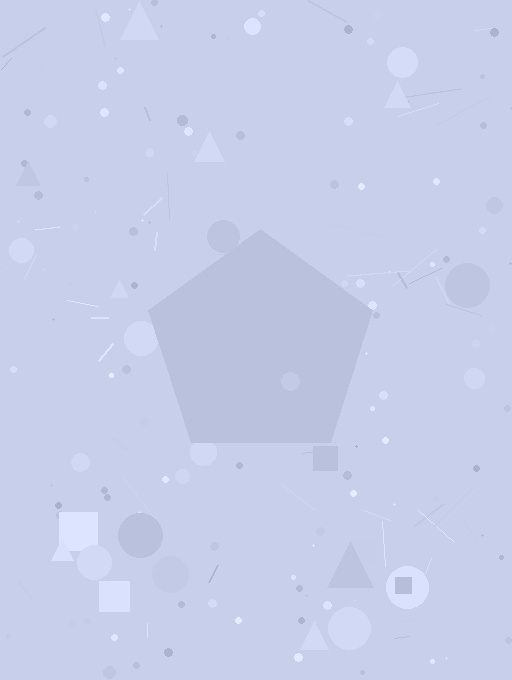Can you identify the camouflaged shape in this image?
The camouflaged shape is a pentagon.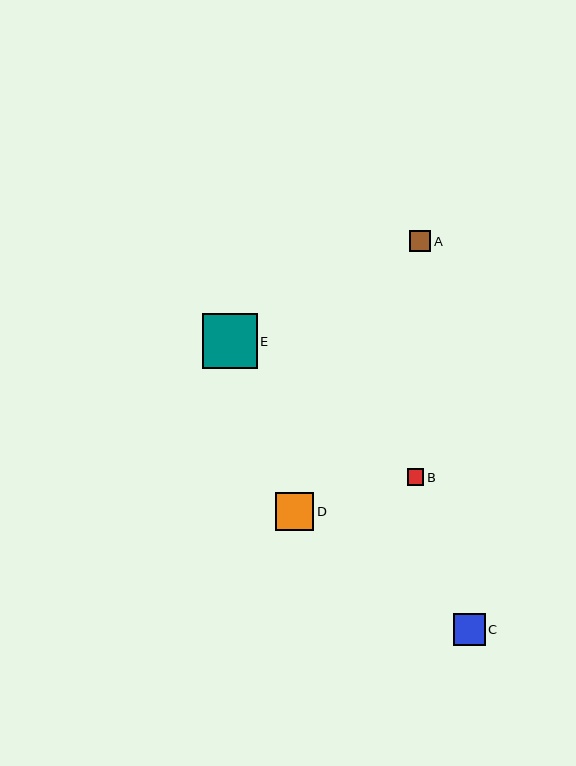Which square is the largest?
Square E is the largest with a size of approximately 55 pixels.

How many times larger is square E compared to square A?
Square E is approximately 2.6 times the size of square A.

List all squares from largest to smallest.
From largest to smallest: E, D, C, A, B.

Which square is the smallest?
Square B is the smallest with a size of approximately 17 pixels.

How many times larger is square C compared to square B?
Square C is approximately 1.9 times the size of square B.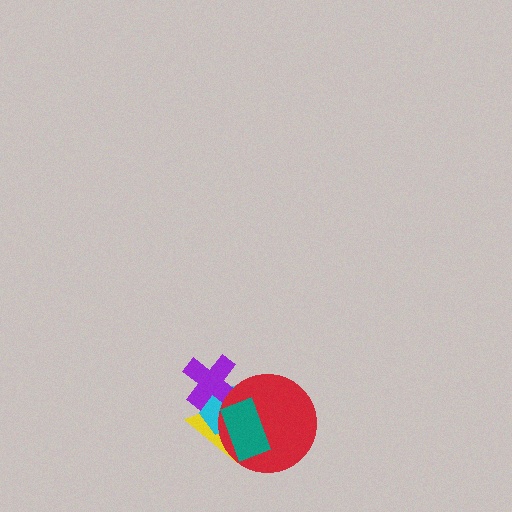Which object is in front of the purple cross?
The red circle is in front of the purple cross.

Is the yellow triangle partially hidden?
Yes, it is partially covered by another shape.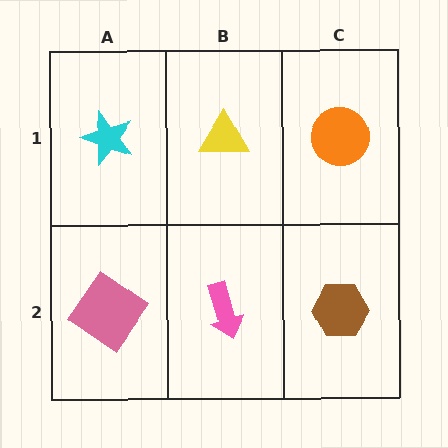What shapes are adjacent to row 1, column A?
A pink diamond (row 2, column A), a yellow triangle (row 1, column B).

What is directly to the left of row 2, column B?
A pink diamond.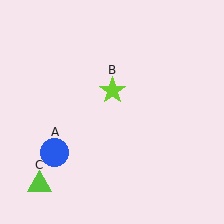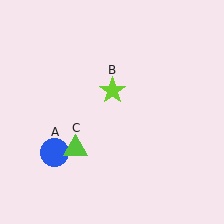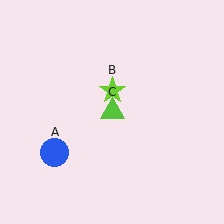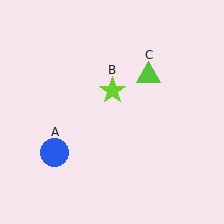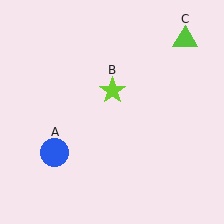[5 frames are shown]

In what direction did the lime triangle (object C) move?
The lime triangle (object C) moved up and to the right.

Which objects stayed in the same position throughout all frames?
Blue circle (object A) and lime star (object B) remained stationary.